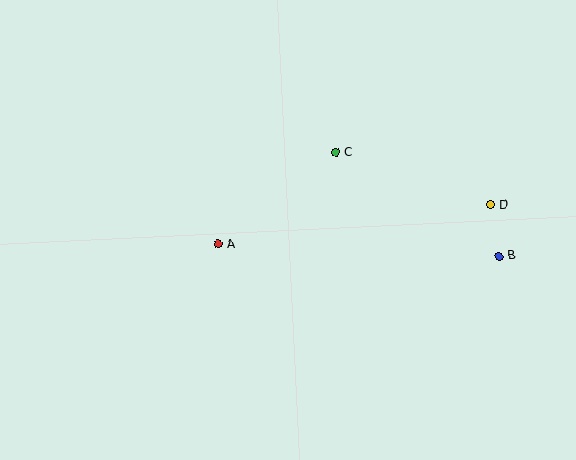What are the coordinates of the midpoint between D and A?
The midpoint between D and A is at (355, 225).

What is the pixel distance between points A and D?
The distance between A and D is 275 pixels.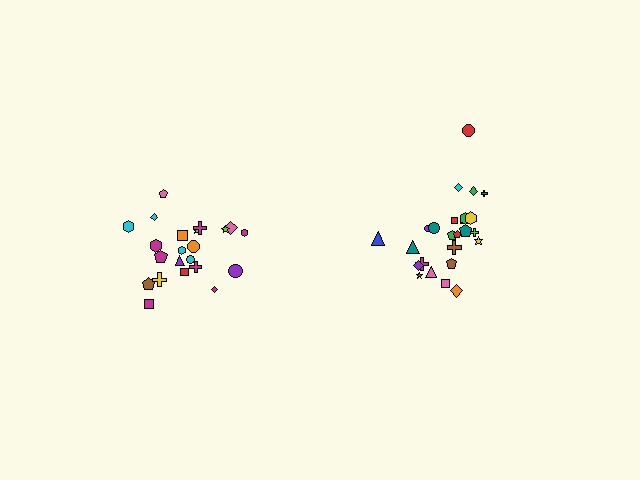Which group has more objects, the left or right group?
The right group.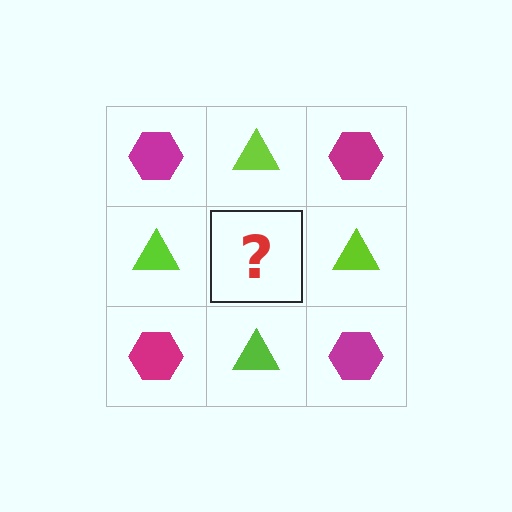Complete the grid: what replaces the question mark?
The question mark should be replaced with a magenta hexagon.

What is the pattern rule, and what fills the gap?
The rule is that it alternates magenta hexagon and lime triangle in a checkerboard pattern. The gap should be filled with a magenta hexagon.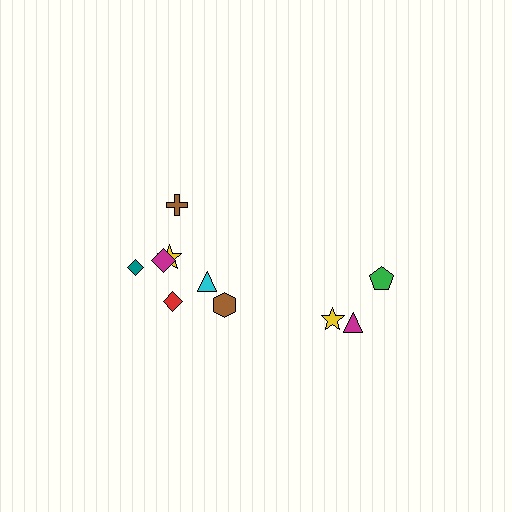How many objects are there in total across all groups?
There are 10 objects.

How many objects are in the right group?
There are 3 objects.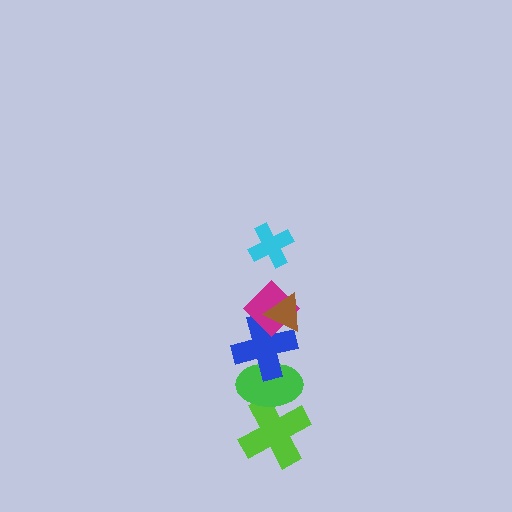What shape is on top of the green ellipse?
The blue cross is on top of the green ellipse.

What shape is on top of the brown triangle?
The cyan cross is on top of the brown triangle.